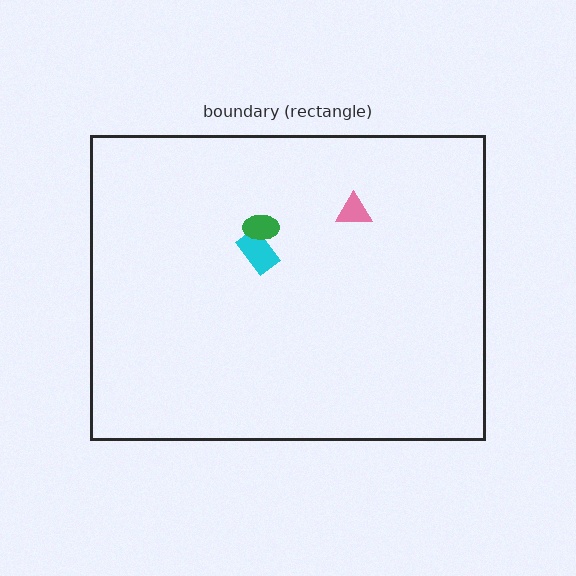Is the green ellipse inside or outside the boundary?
Inside.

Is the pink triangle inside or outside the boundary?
Inside.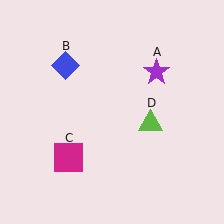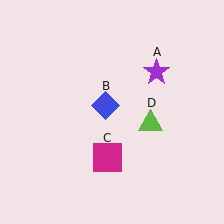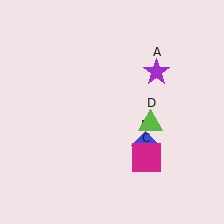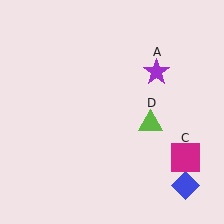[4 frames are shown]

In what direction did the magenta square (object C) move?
The magenta square (object C) moved right.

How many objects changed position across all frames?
2 objects changed position: blue diamond (object B), magenta square (object C).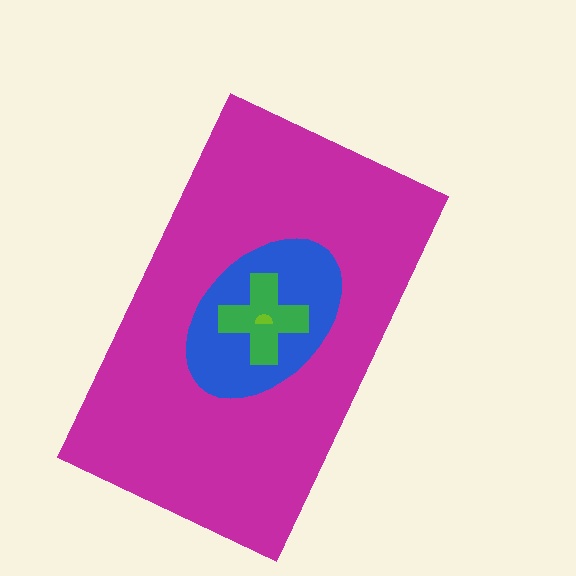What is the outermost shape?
The magenta rectangle.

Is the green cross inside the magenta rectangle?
Yes.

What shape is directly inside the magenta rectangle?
The blue ellipse.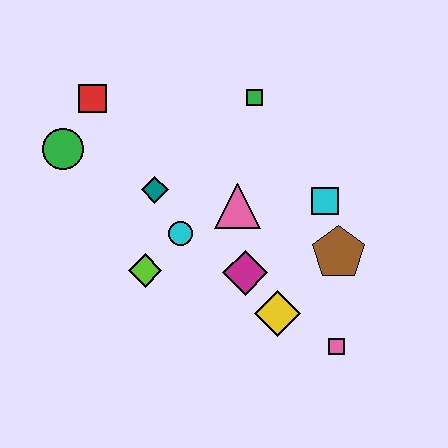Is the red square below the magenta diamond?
No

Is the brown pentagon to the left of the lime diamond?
No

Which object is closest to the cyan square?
The brown pentagon is closest to the cyan square.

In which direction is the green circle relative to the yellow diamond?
The green circle is to the left of the yellow diamond.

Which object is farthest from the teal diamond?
The pink square is farthest from the teal diamond.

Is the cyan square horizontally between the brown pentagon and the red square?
Yes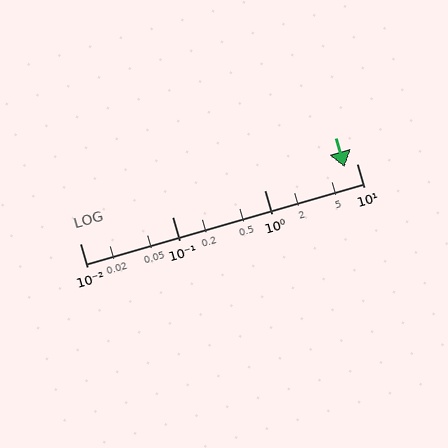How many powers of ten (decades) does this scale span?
The scale spans 3 decades, from 0.01 to 10.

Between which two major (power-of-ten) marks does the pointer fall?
The pointer is between 1 and 10.